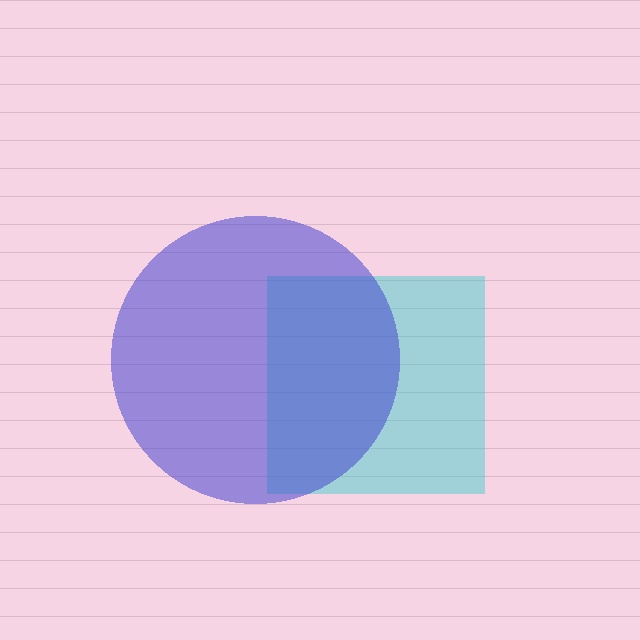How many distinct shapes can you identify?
There are 2 distinct shapes: a cyan square, a blue circle.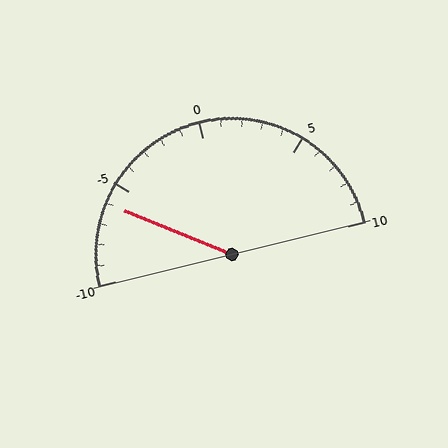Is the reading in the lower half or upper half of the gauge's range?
The reading is in the lower half of the range (-10 to 10).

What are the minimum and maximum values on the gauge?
The gauge ranges from -10 to 10.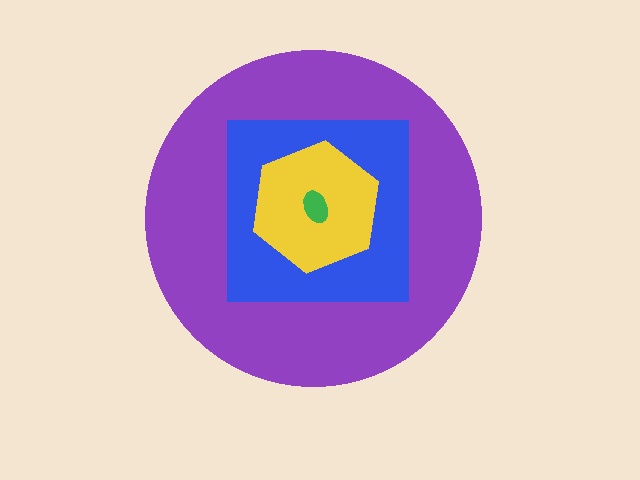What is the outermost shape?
The purple circle.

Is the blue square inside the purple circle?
Yes.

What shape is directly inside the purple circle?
The blue square.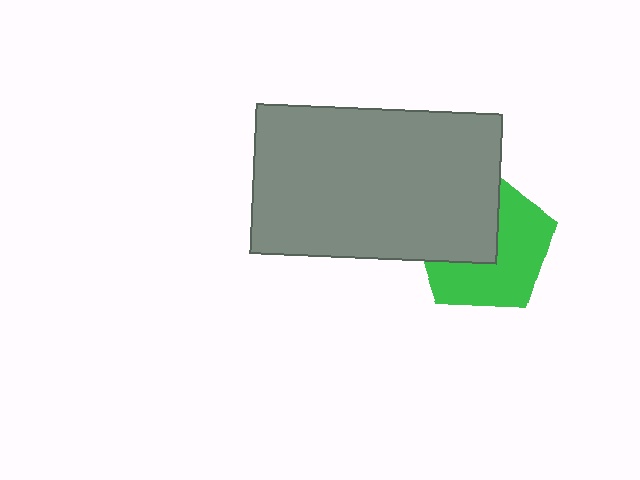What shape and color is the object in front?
The object in front is a gray rectangle.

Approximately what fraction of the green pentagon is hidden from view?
Roughly 44% of the green pentagon is hidden behind the gray rectangle.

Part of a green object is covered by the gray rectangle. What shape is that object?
It is a pentagon.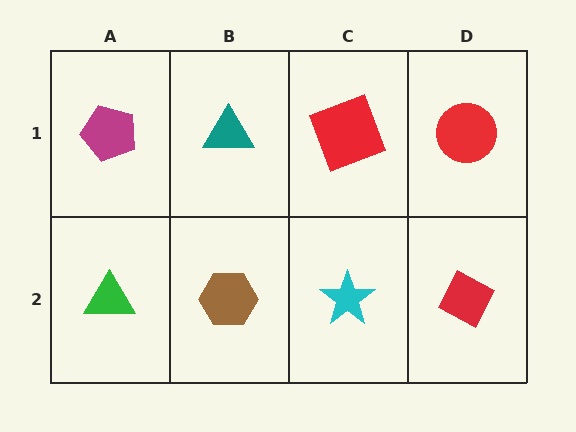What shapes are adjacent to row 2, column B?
A teal triangle (row 1, column B), a green triangle (row 2, column A), a cyan star (row 2, column C).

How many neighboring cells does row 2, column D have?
2.